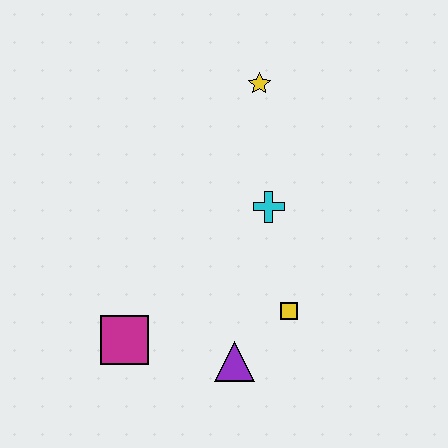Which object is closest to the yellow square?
The purple triangle is closest to the yellow square.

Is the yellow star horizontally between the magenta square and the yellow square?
Yes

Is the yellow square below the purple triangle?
No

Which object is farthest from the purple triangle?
The yellow star is farthest from the purple triangle.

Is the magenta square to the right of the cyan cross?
No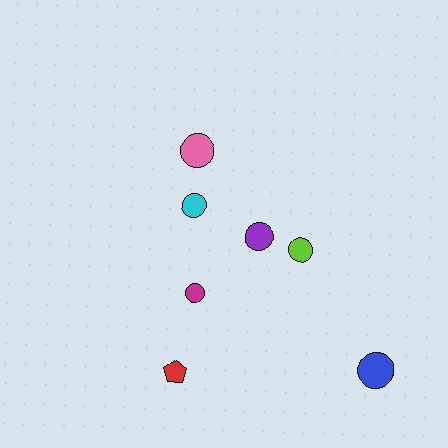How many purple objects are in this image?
There is 1 purple object.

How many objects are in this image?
There are 7 objects.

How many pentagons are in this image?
There is 1 pentagon.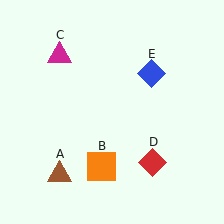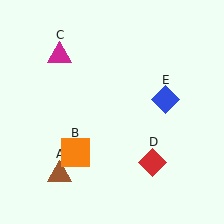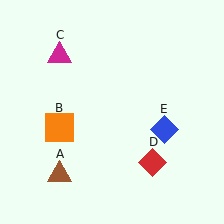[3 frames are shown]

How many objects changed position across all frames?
2 objects changed position: orange square (object B), blue diamond (object E).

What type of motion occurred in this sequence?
The orange square (object B), blue diamond (object E) rotated clockwise around the center of the scene.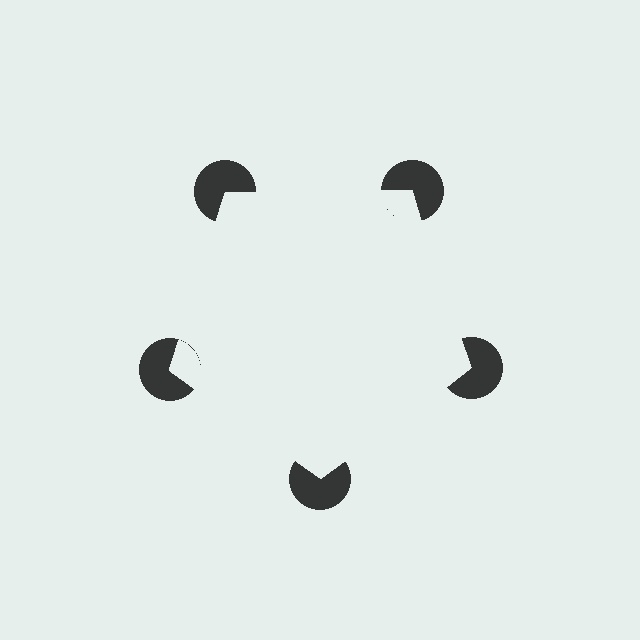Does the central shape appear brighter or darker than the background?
It typically appears slightly brighter than the background, even though no actual brightness change is drawn.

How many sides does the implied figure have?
5 sides.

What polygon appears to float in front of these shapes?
An illusory pentagon — its edges are inferred from the aligned wedge cuts in the pac-man discs, not physically drawn.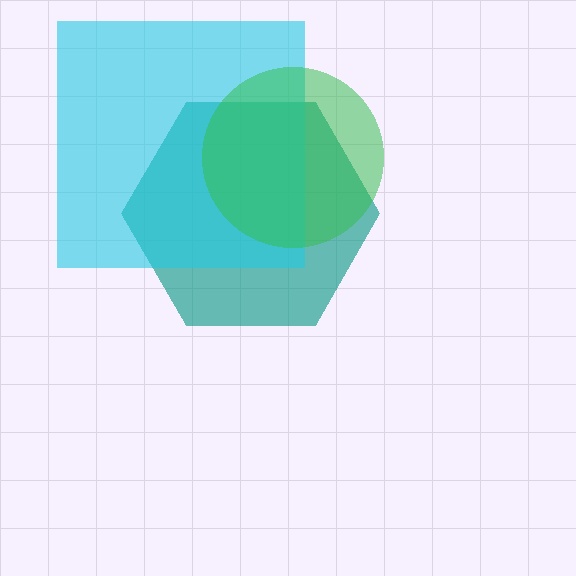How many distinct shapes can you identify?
There are 3 distinct shapes: a teal hexagon, a cyan square, a green circle.